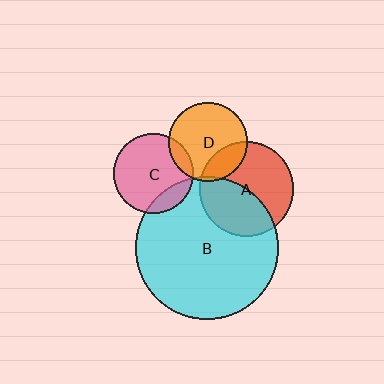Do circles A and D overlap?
Yes.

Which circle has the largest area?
Circle B (cyan).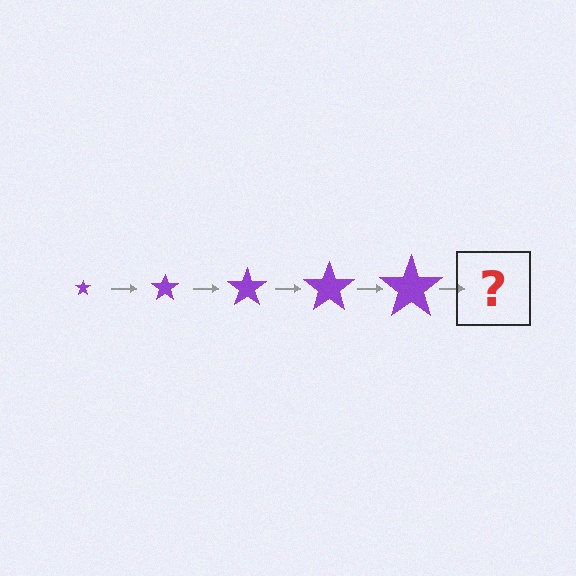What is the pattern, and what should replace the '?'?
The pattern is that the star gets progressively larger each step. The '?' should be a purple star, larger than the previous one.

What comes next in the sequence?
The next element should be a purple star, larger than the previous one.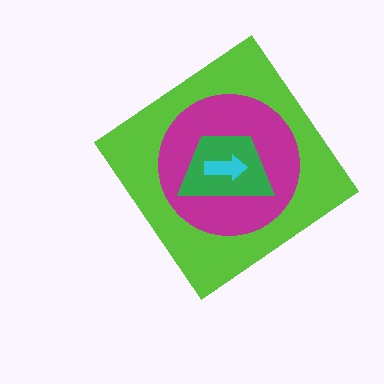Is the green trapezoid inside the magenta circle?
Yes.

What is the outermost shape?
The lime diamond.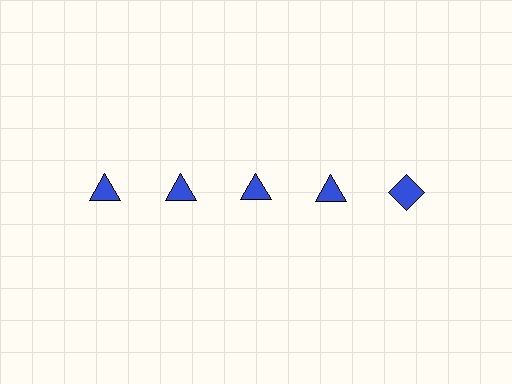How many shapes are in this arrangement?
There are 5 shapes arranged in a grid pattern.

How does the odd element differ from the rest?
It has a different shape: diamond instead of triangle.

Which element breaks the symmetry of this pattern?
The blue diamond in the top row, rightmost column breaks the symmetry. All other shapes are blue triangles.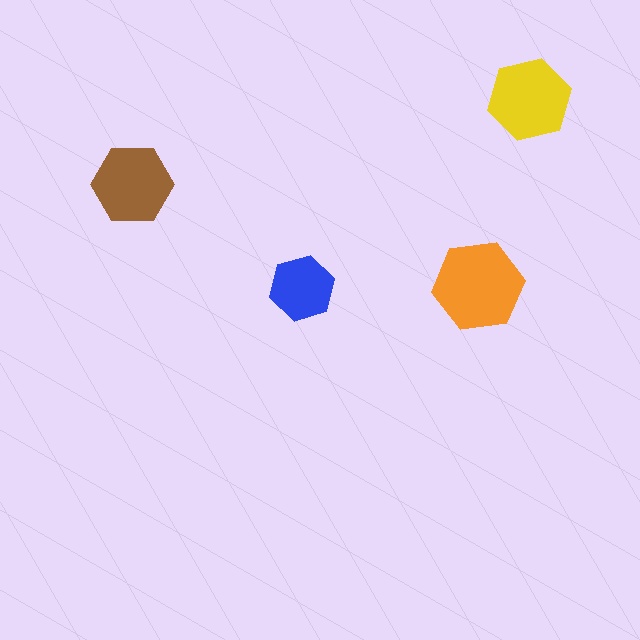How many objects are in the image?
There are 4 objects in the image.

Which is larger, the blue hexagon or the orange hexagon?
The orange one.